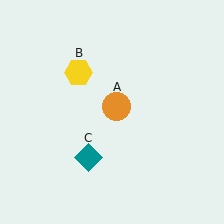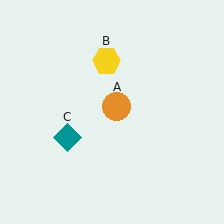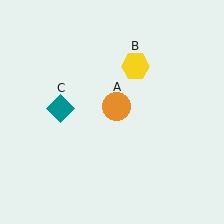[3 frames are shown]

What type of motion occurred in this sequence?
The yellow hexagon (object B), teal diamond (object C) rotated clockwise around the center of the scene.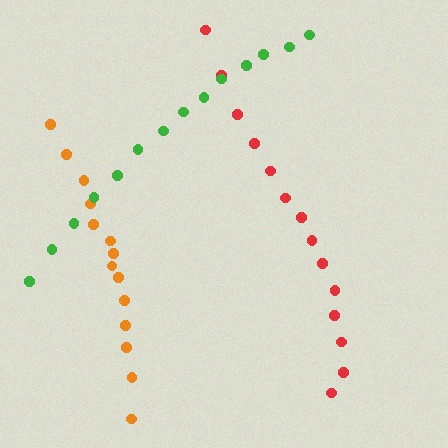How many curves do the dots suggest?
There are 3 distinct paths.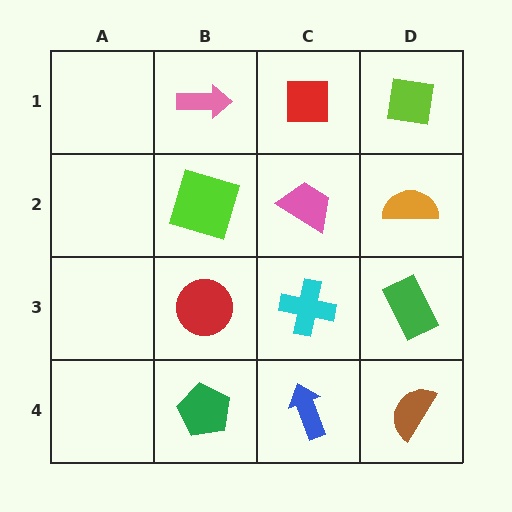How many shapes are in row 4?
3 shapes.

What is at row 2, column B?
A lime square.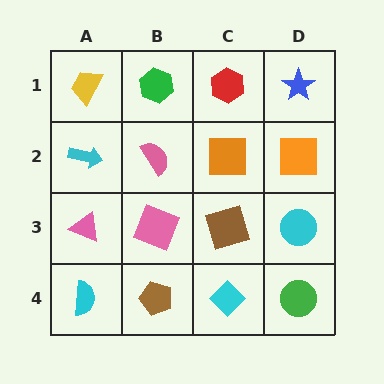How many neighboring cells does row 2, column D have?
3.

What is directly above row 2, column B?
A green hexagon.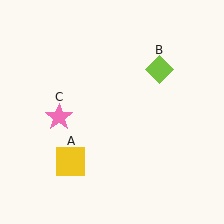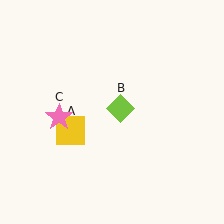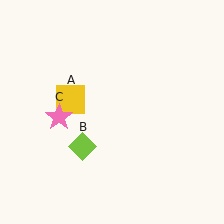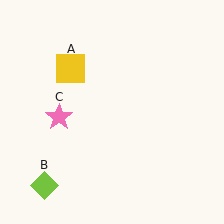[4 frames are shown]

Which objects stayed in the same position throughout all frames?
Pink star (object C) remained stationary.